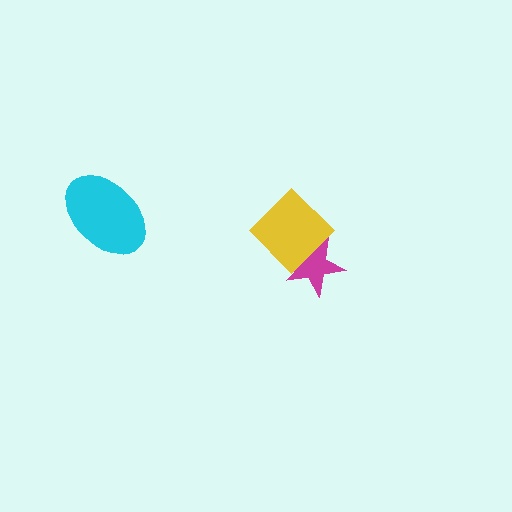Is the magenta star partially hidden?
Yes, it is partially covered by another shape.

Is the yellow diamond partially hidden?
No, no other shape covers it.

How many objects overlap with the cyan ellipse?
0 objects overlap with the cyan ellipse.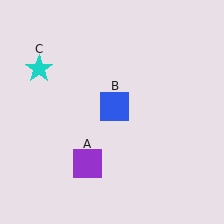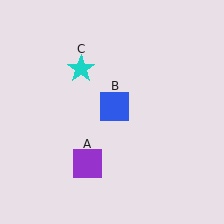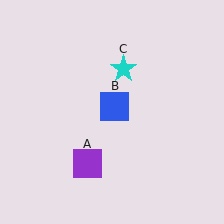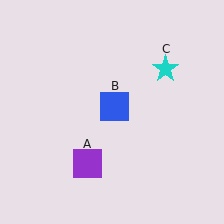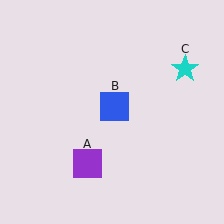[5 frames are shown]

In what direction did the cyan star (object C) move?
The cyan star (object C) moved right.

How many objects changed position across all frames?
1 object changed position: cyan star (object C).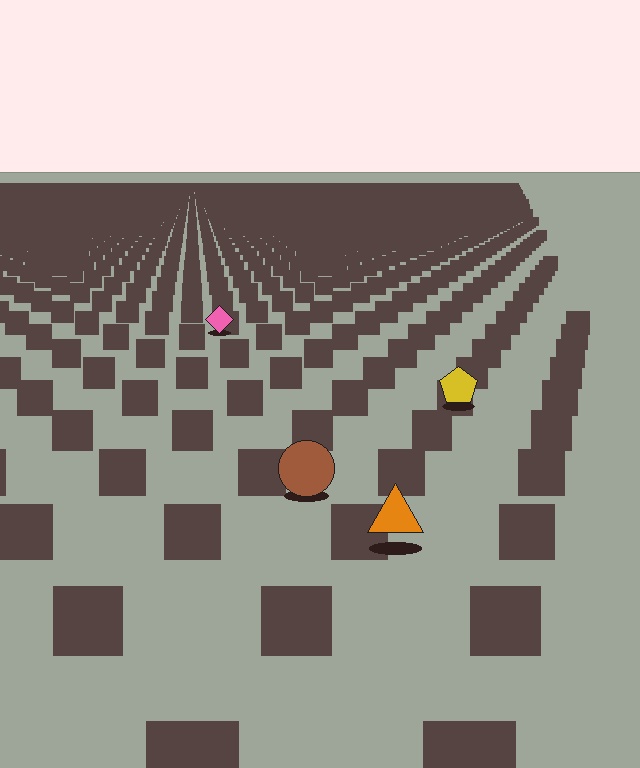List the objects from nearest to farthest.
From nearest to farthest: the orange triangle, the brown circle, the yellow pentagon, the pink diamond.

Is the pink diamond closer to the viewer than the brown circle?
No. The brown circle is closer — you can tell from the texture gradient: the ground texture is coarser near it.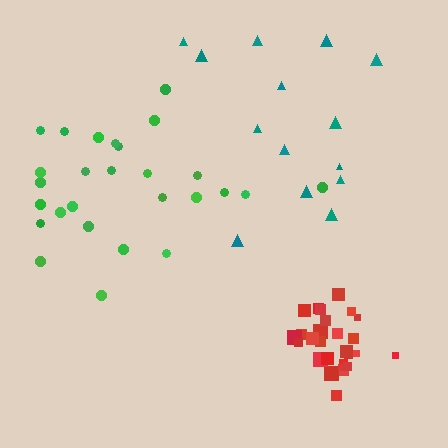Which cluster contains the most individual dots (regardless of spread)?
Red (28).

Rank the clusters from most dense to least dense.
red, green, teal.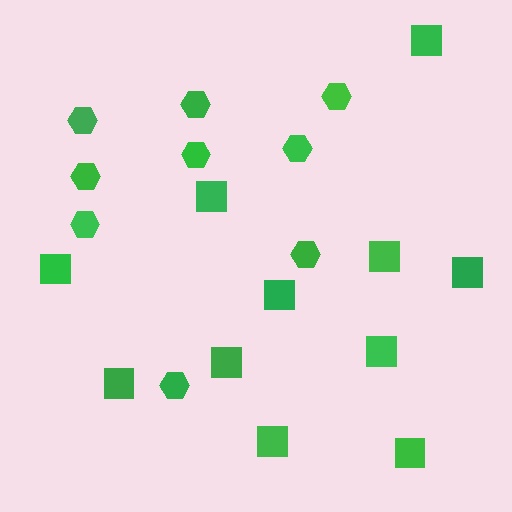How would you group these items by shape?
There are 2 groups: one group of squares (11) and one group of hexagons (9).